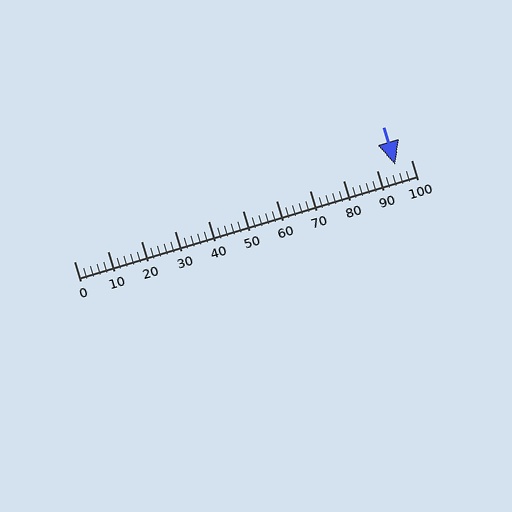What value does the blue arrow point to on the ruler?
The blue arrow points to approximately 95.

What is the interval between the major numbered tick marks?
The major tick marks are spaced 10 units apart.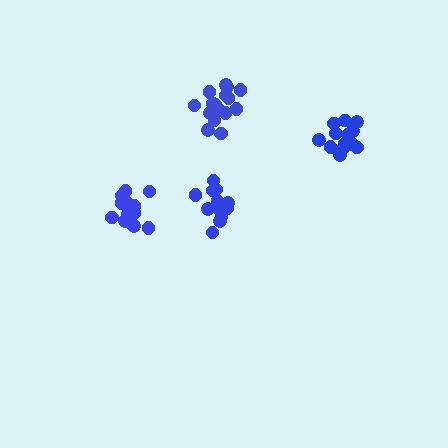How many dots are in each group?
Group 1: 16 dots, Group 2: 16 dots, Group 3: 16 dots, Group 4: 15 dots (63 total).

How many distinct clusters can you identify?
There are 4 distinct clusters.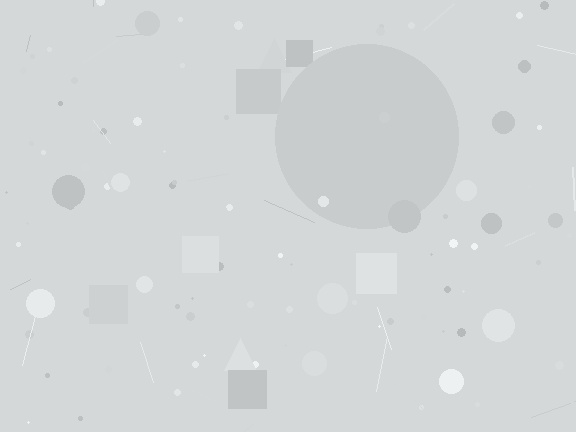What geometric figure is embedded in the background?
A circle is embedded in the background.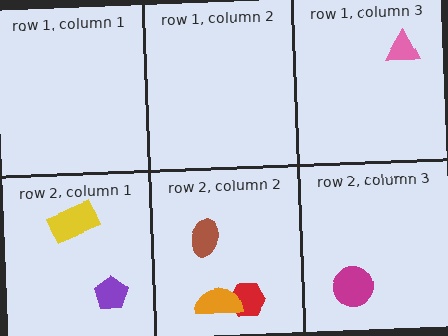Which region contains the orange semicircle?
The row 2, column 2 region.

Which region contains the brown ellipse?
The row 2, column 2 region.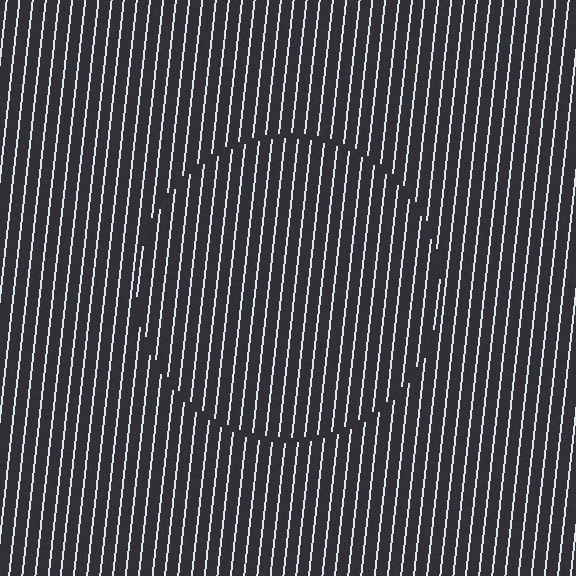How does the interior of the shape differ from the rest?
The interior of the shape contains the same grating, shifted by half a period — the contour is defined by the phase discontinuity where line-ends from the inner and outer gratings abut.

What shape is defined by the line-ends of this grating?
An illusory circle. The interior of the shape contains the same grating, shifted by half a period — the contour is defined by the phase discontinuity where line-ends from the inner and outer gratings abut.